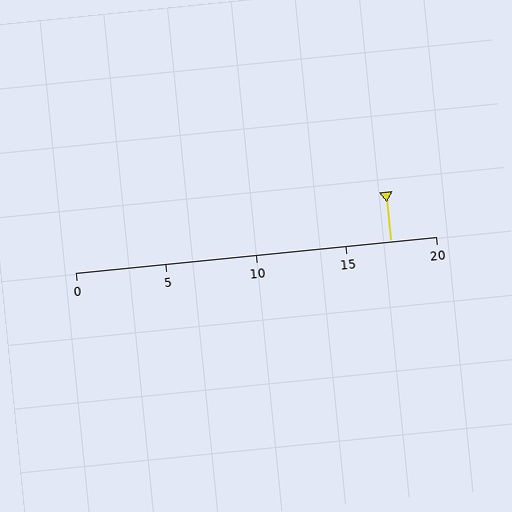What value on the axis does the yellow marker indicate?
The marker indicates approximately 17.5.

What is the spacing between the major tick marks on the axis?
The major ticks are spaced 5 apart.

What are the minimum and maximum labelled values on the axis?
The axis runs from 0 to 20.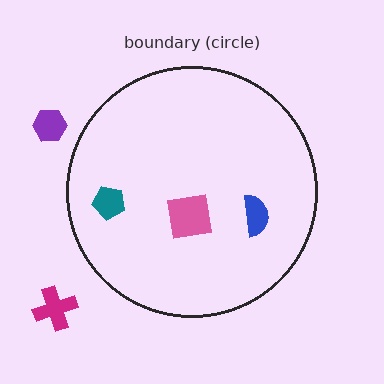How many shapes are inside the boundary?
3 inside, 2 outside.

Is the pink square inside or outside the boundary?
Inside.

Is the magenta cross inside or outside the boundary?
Outside.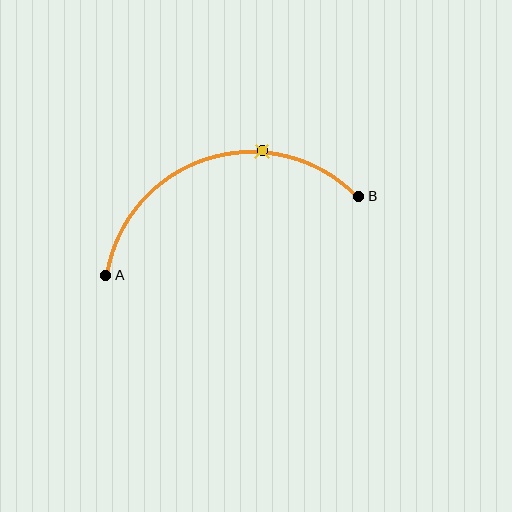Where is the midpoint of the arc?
The arc midpoint is the point on the curve farthest from the straight line joining A and B. It sits above that line.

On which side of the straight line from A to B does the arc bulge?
The arc bulges above the straight line connecting A and B.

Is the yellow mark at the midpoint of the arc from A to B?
No. The yellow mark lies on the arc but is closer to endpoint B. The arc midpoint would be at the point on the curve equidistant along the arc from both A and B.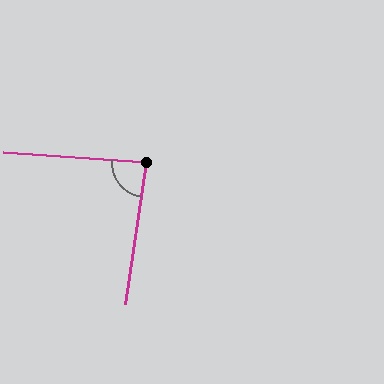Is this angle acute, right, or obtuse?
It is approximately a right angle.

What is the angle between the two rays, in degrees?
Approximately 86 degrees.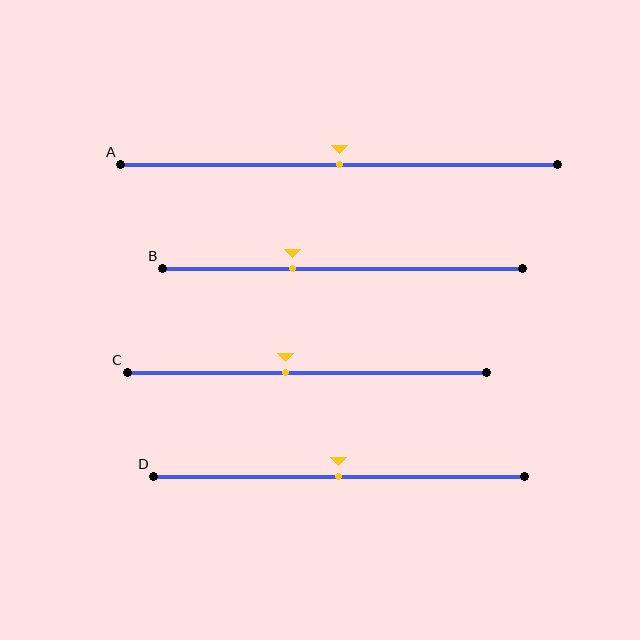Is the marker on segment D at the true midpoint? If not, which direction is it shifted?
Yes, the marker on segment D is at the true midpoint.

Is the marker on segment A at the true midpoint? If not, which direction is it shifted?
Yes, the marker on segment A is at the true midpoint.